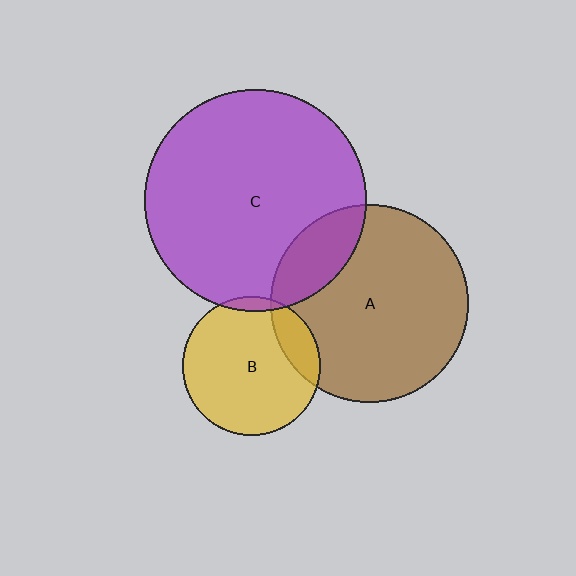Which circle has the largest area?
Circle C (purple).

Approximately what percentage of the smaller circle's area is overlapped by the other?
Approximately 5%.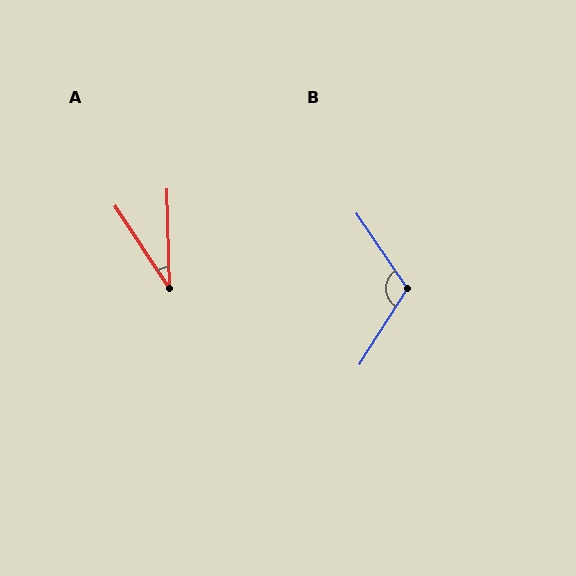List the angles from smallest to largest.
A (32°), B (114°).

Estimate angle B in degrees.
Approximately 114 degrees.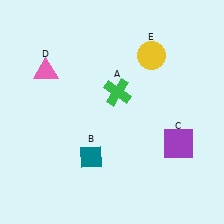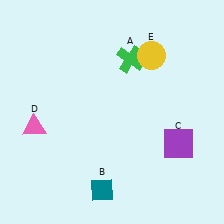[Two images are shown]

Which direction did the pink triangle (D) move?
The pink triangle (D) moved down.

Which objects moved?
The objects that moved are: the green cross (A), the teal diamond (B), the pink triangle (D).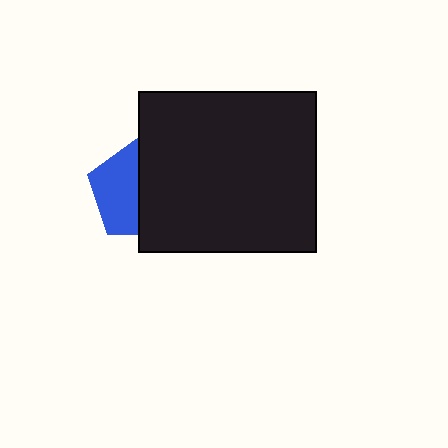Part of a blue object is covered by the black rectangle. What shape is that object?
It is a pentagon.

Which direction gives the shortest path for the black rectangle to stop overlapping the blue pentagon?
Moving right gives the shortest separation.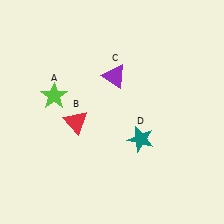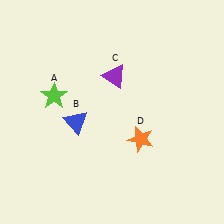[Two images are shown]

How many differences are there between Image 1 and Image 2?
There are 2 differences between the two images.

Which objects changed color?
B changed from red to blue. D changed from teal to orange.